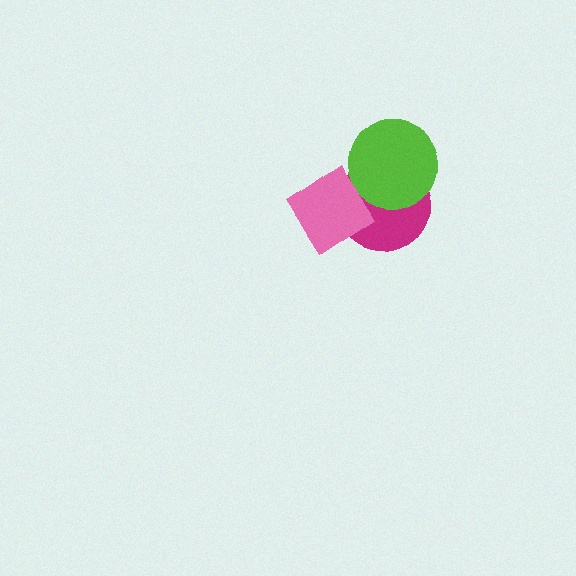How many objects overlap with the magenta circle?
2 objects overlap with the magenta circle.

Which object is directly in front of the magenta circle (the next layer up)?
The lime circle is directly in front of the magenta circle.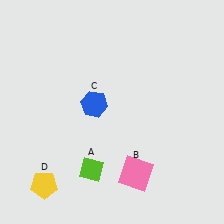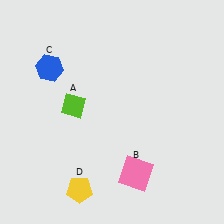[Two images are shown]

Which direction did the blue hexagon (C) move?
The blue hexagon (C) moved left.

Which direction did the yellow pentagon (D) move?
The yellow pentagon (D) moved right.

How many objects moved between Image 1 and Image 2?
3 objects moved between the two images.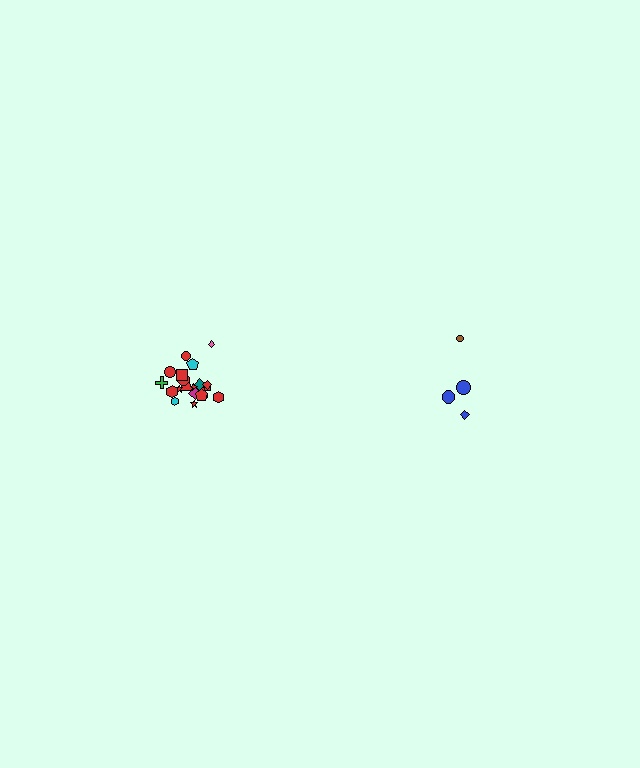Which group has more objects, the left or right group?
The left group.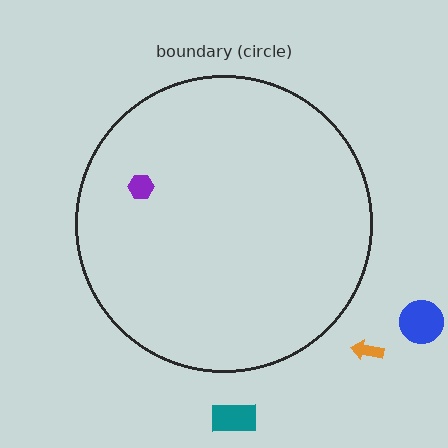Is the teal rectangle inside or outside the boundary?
Outside.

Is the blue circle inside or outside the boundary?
Outside.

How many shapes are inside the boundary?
1 inside, 3 outside.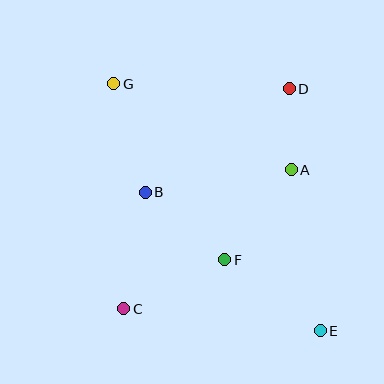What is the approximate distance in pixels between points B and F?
The distance between B and F is approximately 104 pixels.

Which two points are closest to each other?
Points A and D are closest to each other.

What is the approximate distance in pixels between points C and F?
The distance between C and F is approximately 112 pixels.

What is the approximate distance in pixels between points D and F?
The distance between D and F is approximately 183 pixels.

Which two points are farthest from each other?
Points E and G are farthest from each other.